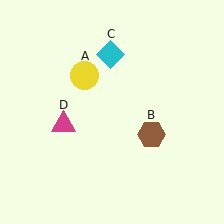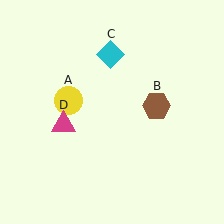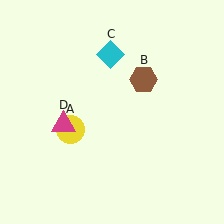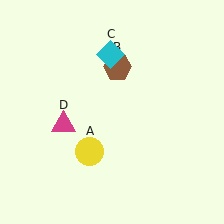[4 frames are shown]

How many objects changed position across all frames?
2 objects changed position: yellow circle (object A), brown hexagon (object B).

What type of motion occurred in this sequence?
The yellow circle (object A), brown hexagon (object B) rotated counterclockwise around the center of the scene.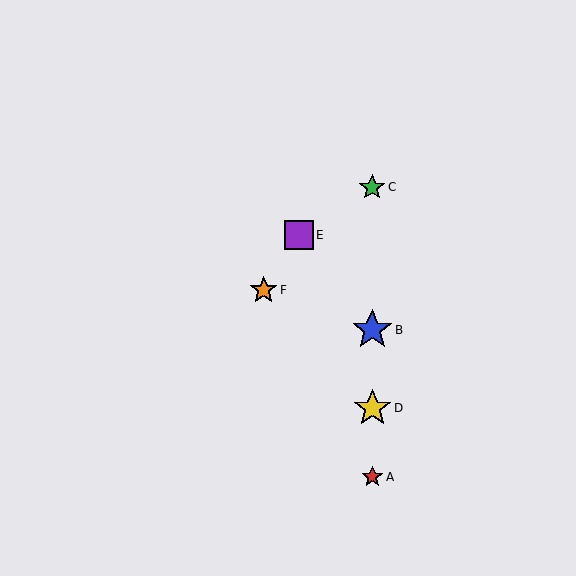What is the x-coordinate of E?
Object E is at x≈299.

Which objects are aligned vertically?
Objects A, B, C, D are aligned vertically.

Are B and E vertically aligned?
No, B is at x≈372 and E is at x≈299.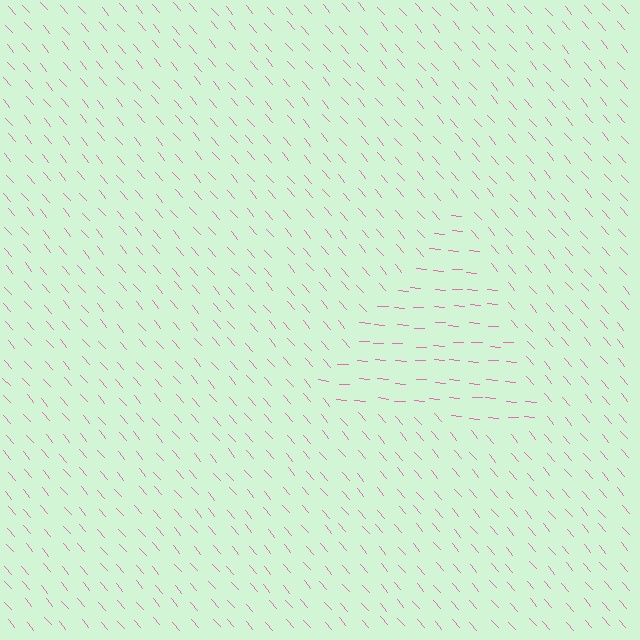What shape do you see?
I see a triangle.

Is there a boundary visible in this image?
Yes, there is a texture boundary formed by a change in line orientation.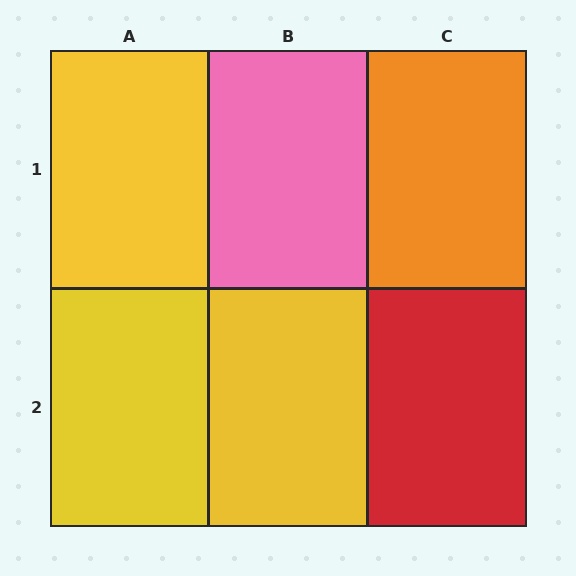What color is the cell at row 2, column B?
Yellow.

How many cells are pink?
1 cell is pink.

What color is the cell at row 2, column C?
Red.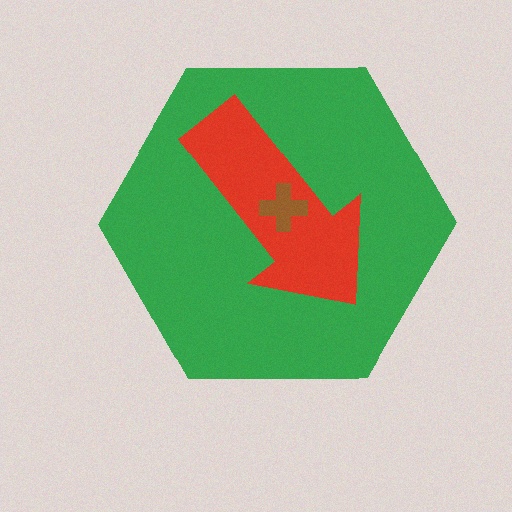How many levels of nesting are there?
3.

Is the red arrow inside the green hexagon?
Yes.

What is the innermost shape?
The brown cross.